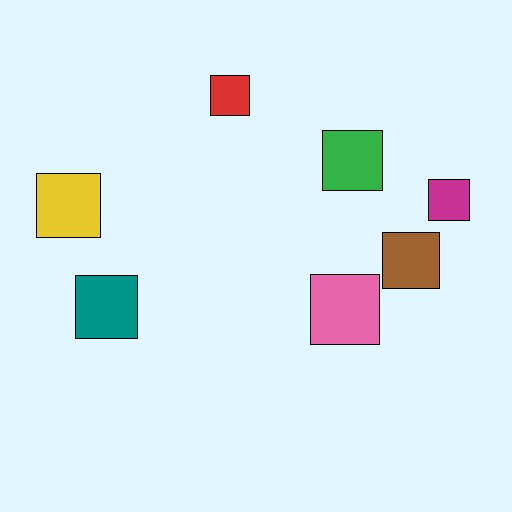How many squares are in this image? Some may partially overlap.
There are 7 squares.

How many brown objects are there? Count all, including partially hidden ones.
There is 1 brown object.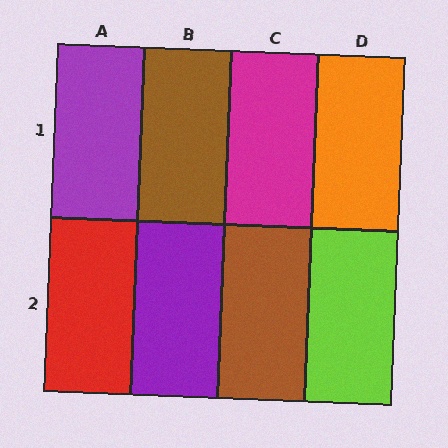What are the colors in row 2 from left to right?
Red, purple, brown, lime.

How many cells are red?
1 cell is red.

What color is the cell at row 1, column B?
Brown.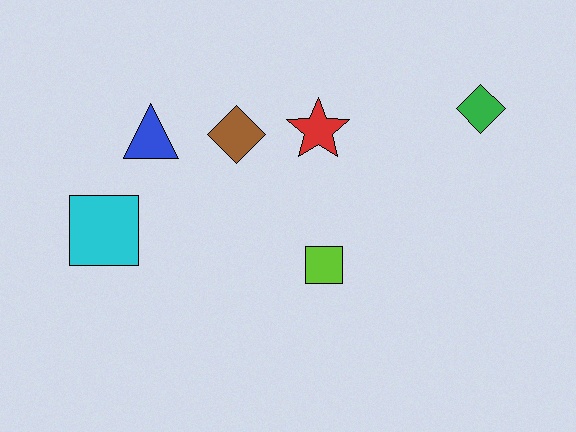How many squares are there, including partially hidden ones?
There are 2 squares.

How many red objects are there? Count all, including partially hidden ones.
There is 1 red object.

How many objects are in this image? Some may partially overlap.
There are 6 objects.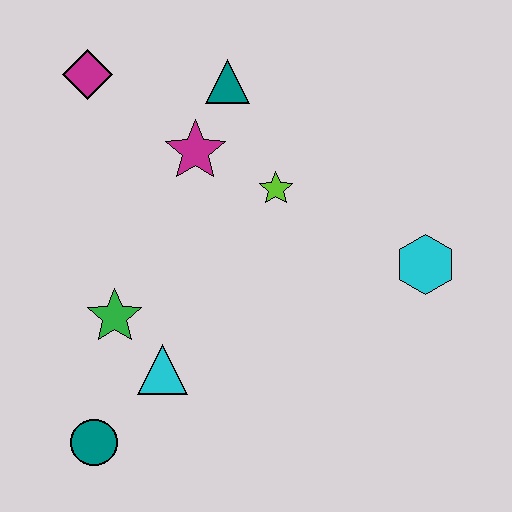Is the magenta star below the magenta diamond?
Yes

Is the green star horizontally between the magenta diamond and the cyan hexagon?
Yes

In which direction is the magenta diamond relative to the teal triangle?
The magenta diamond is to the left of the teal triangle.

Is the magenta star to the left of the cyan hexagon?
Yes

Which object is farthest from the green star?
The cyan hexagon is farthest from the green star.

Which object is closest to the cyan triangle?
The green star is closest to the cyan triangle.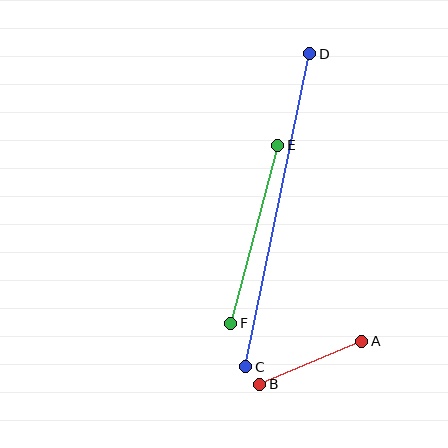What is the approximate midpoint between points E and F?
The midpoint is at approximately (254, 234) pixels.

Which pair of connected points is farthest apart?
Points C and D are farthest apart.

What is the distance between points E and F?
The distance is approximately 184 pixels.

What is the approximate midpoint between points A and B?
The midpoint is at approximately (311, 363) pixels.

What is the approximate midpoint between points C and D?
The midpoint is at approximately (278, 210) pixels.